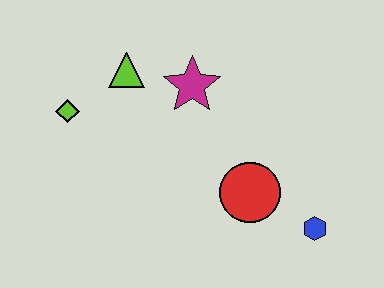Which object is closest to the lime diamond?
The lime triangle is closest to the lime diamond.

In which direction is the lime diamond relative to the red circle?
The lime diamond is to the left of the red circle.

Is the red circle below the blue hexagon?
No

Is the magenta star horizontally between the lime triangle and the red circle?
Yes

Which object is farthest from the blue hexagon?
The lime diamond is farthest from the blue hexagon.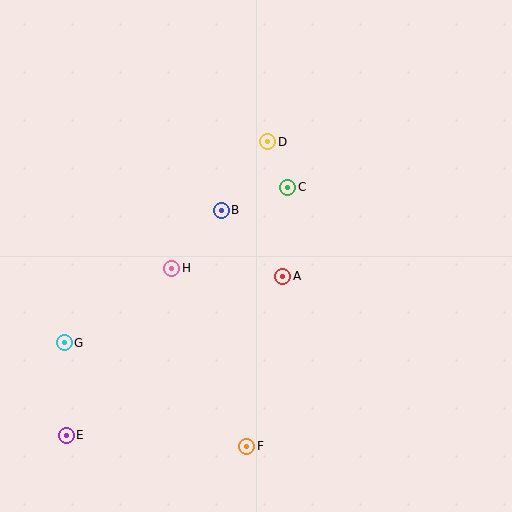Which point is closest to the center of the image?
Point A at (283, 276) is closest to the center.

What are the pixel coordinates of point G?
Point G is at (64, 343).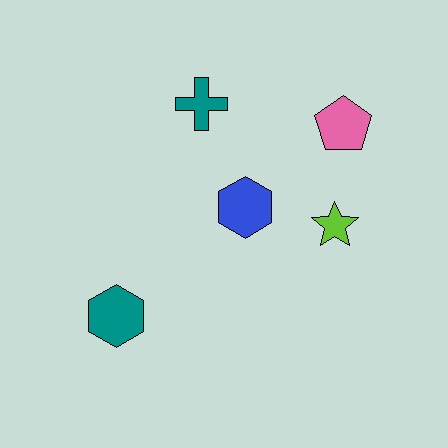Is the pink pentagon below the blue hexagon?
No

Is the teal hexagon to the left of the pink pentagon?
Yes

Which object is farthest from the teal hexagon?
The pink pentagon is farthest from the teal hexagon.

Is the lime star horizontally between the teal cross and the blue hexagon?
No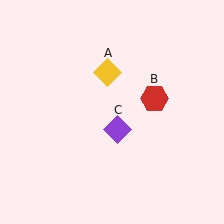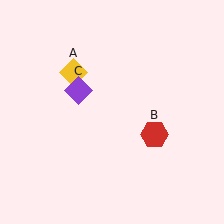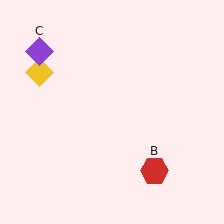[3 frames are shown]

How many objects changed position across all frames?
3 objects changed position: yellow diamond (object A), red hexagon (object B), purple diamond (object C).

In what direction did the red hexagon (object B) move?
The red hexagon (object B) moved down.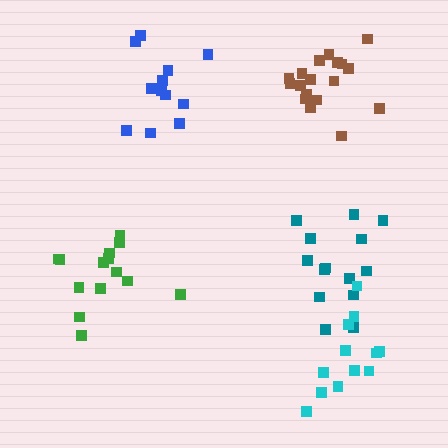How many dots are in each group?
Group 1: 18 dots, Group 2: 14 dots, Group 3: 12 dots, Group 4: 14 dots, Group 5: 12 dots (70 total).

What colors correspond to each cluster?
The clusters are colored: brown, teal, cyan, green, blue.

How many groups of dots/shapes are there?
There are 5 groups.